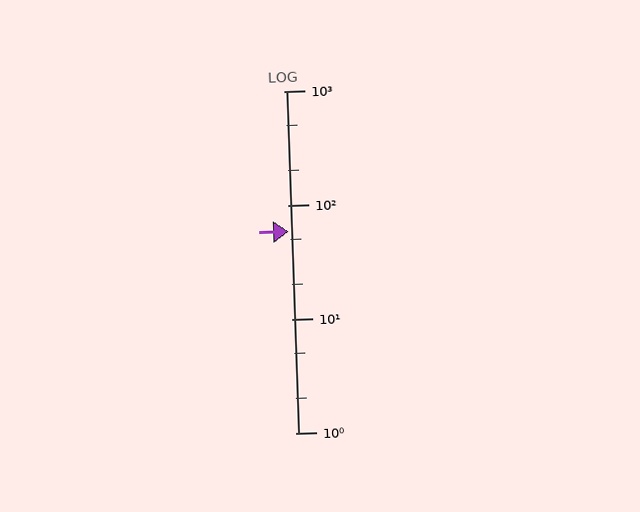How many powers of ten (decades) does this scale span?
The scale spans 3 decades, from 1 to 1000.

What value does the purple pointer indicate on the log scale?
The pointer indicates approximately 58.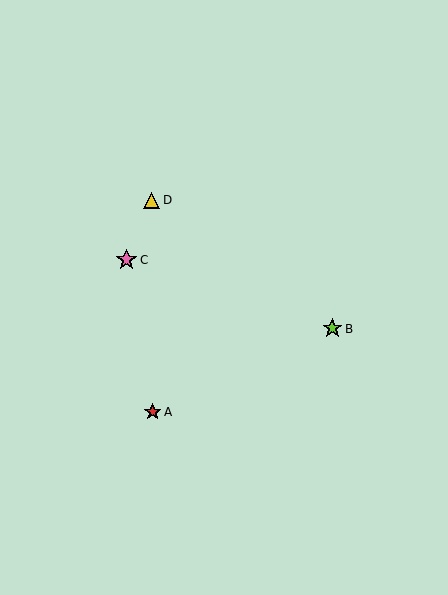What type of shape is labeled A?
Shape A is a red star.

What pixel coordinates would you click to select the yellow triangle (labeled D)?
Click at (152, 200) to select the yellow triangle D.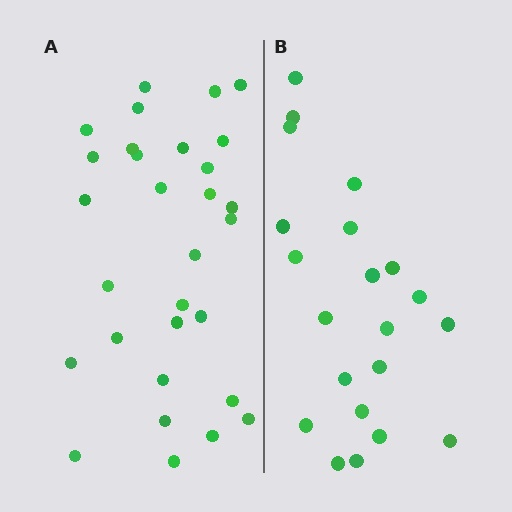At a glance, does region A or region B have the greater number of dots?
Region A (the left region) has more dots.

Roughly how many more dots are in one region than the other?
Region A has roughly 8 or so more dots than region B.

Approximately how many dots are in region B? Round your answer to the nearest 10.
About 20 dots. (The exact count is 21, which rounds to 20.)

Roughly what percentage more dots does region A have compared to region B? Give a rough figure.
About 45% more.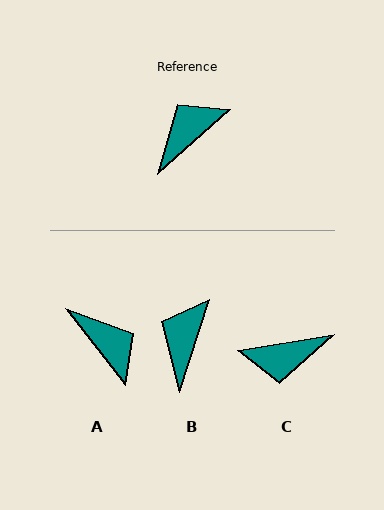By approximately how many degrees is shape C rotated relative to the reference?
Approximately 148 degrees counter-clockwise.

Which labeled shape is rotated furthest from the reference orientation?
C, about 148 degrees away.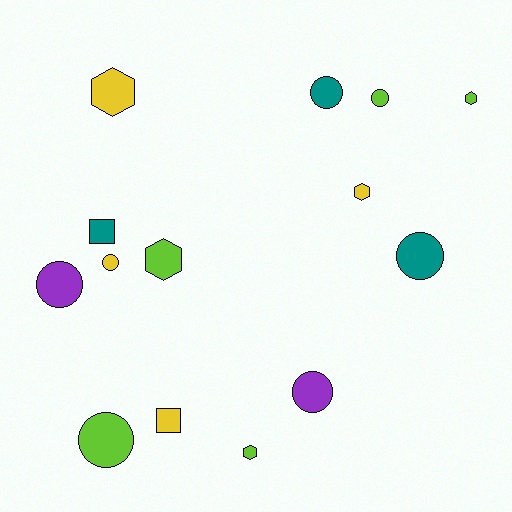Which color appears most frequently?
Lime, with 5 objects.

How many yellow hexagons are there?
There are 2 yellow hexagons.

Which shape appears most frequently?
Circle, with 7 objects.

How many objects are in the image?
There are 14 objects.